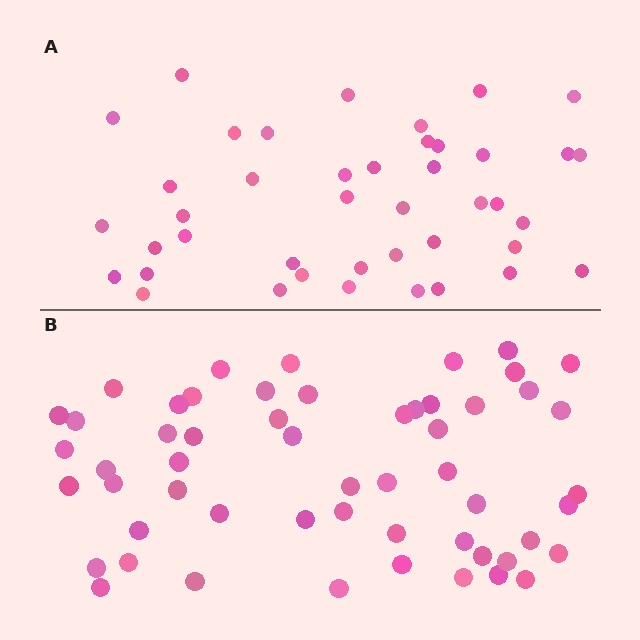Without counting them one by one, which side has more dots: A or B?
Region B (the bottom region) has more dots.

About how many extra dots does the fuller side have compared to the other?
Region B has approximately 15 more dots than region A.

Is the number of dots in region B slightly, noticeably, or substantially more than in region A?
Region B has noticeably more, but not dramatically so. The ratio is roughly 1.3 to 1.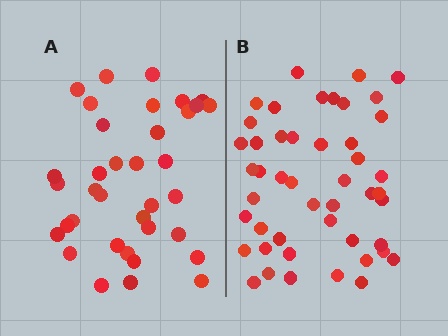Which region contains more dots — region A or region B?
Region B (the right region) has more dots.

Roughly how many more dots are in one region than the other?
Region B has roughly 12 or so more dots than region A.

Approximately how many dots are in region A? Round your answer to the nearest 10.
About 40 dots. (The exact count is 36, which rounds to 40.)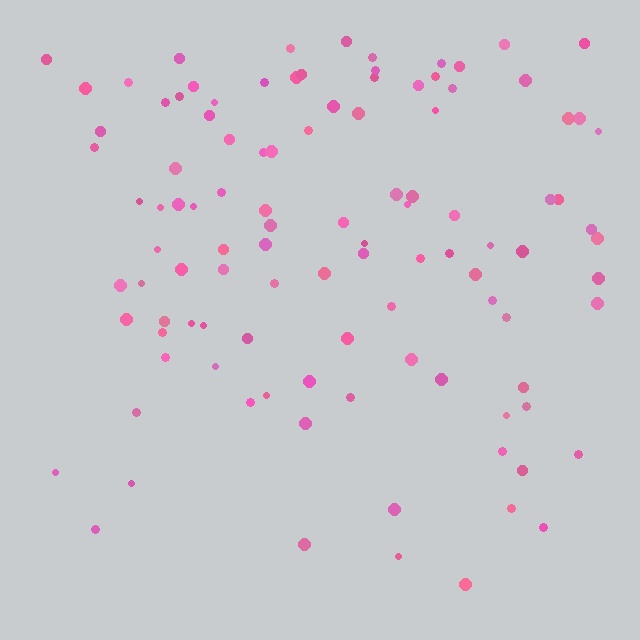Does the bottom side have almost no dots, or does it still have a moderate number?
Still a moderate number, just noticeably fewer than the top.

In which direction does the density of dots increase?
From bottom to top, with the top side densest.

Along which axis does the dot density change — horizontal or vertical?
Vertical.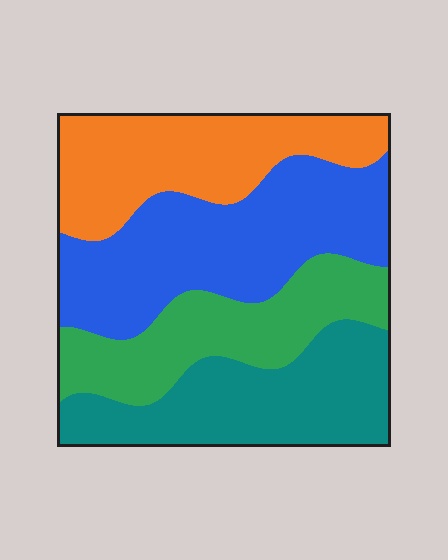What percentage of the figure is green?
Green takes up less than a quarter of the figure.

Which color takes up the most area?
Blue, at roughly 30%.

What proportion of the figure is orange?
Orange covers around 25% of the figure.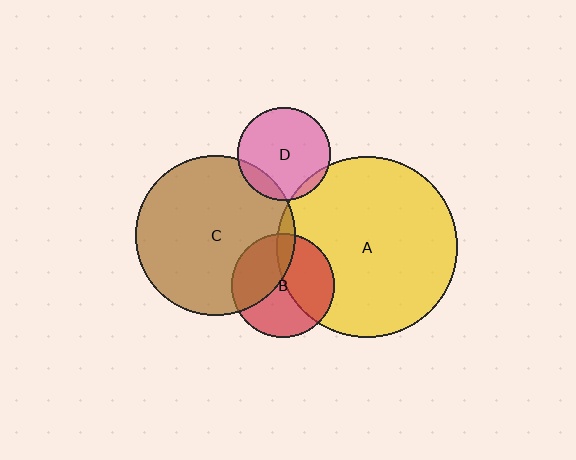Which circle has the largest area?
Circle A (yellow).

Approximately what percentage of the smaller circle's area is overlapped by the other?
Approximately 15%.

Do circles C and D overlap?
Yes.